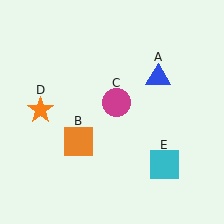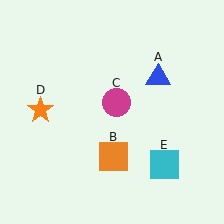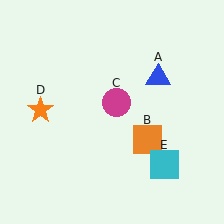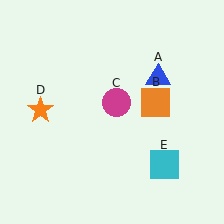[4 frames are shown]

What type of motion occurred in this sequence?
The orange square (object B) rotated counterclockwise around the center of the scene.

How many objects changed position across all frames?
1 object changed position: orange square (object B).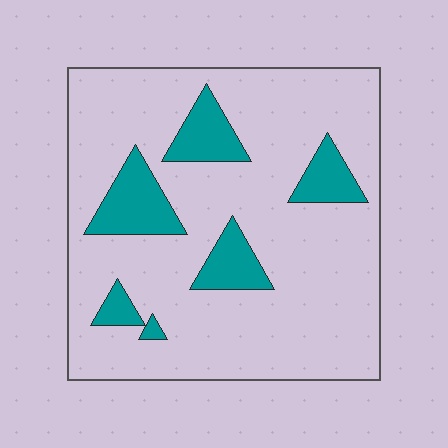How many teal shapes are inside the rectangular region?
6.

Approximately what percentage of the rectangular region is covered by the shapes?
Approximately 15%.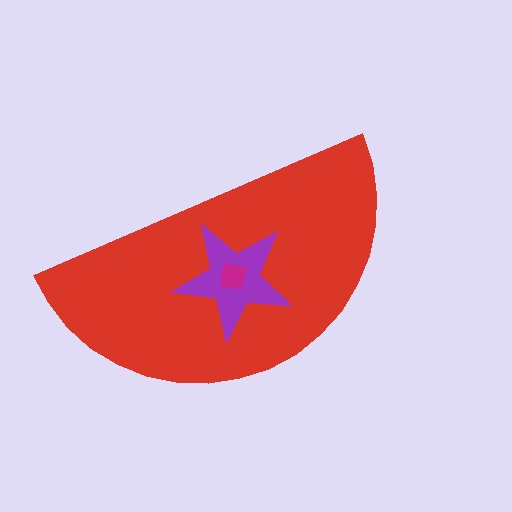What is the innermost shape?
The magenta square.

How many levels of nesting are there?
3.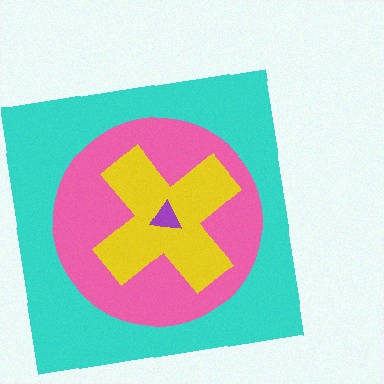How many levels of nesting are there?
4.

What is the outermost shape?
The cyan square.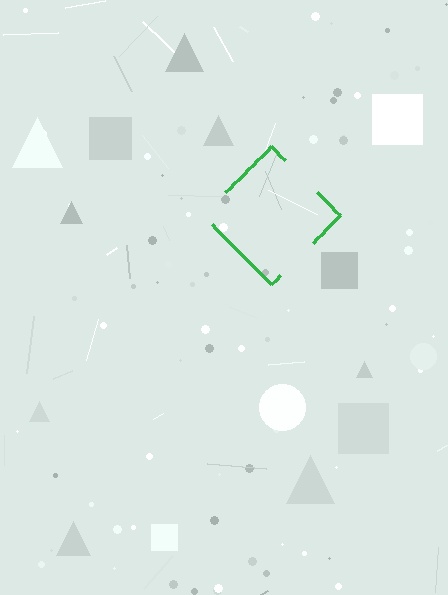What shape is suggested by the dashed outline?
The dashed outline suggests a diamond.